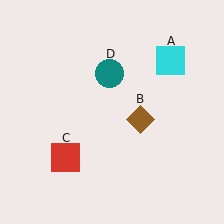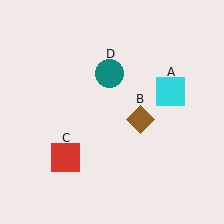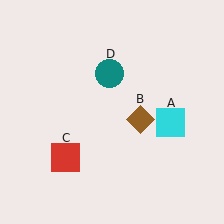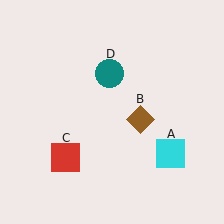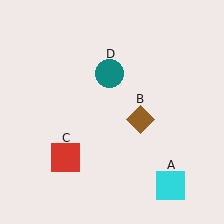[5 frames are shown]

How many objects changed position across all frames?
1 object changed position: cyan square (object A).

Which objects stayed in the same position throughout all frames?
Brown diamond (object B) and red square (object C) and teal circle (object D) remained stationary.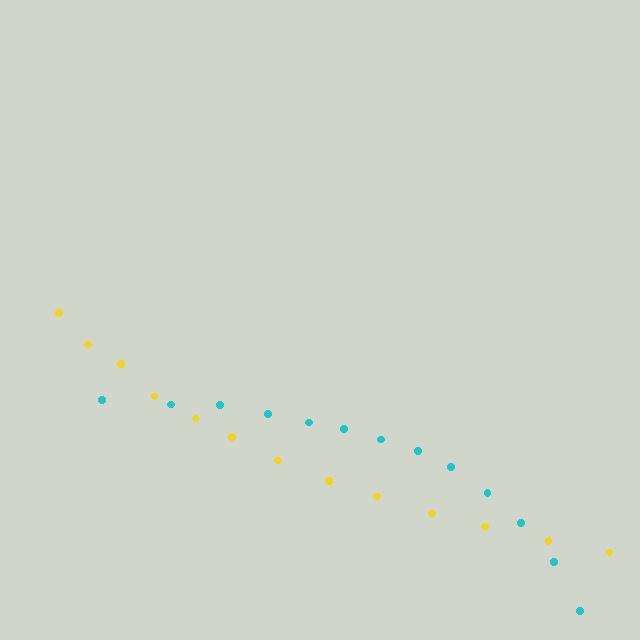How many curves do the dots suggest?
There are 2 distinct paths.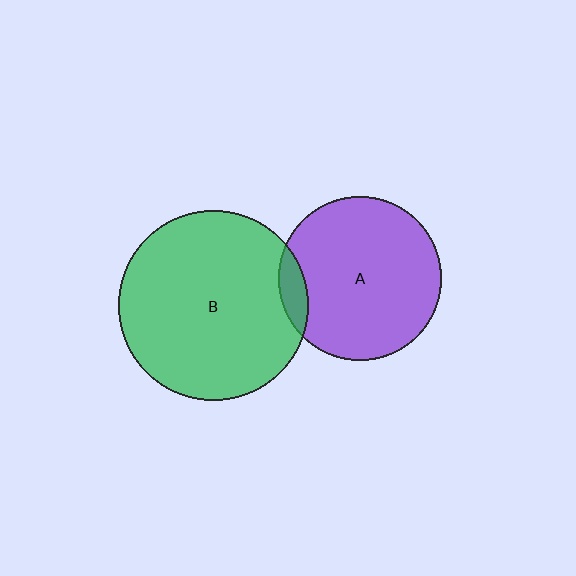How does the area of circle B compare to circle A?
Approximately 1.3 times.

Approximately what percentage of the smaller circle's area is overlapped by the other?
Approximately 10%.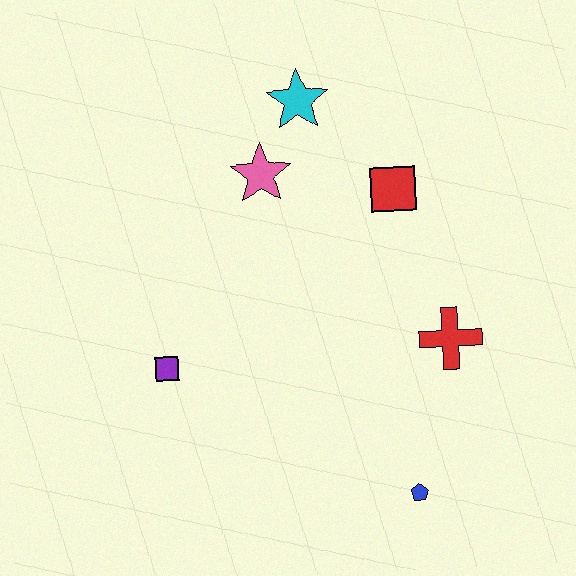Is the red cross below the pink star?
Yes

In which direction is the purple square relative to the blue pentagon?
The purple square is to the left of the blue pentagon.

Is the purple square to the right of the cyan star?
No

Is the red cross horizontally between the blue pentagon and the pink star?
No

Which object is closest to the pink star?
The cyan star is closest to the pink star.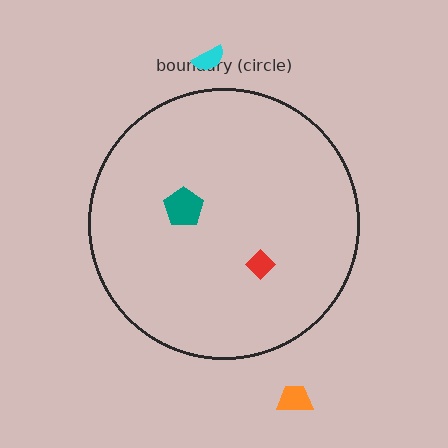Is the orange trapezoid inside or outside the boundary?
Outside.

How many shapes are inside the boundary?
2 inside, 2 outside.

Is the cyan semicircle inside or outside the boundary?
Outside.